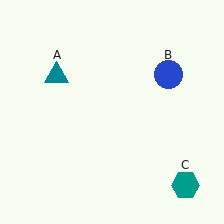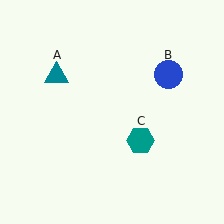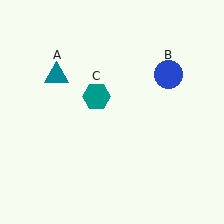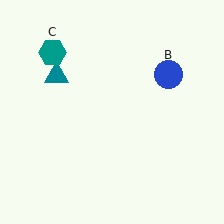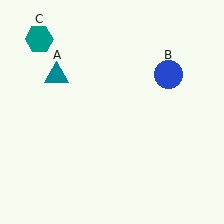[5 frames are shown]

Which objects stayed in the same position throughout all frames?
Teal triangle (object A) and blue circle (object B) remained stationary.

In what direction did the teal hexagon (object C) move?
The teal hexagon (object C) moved up and to the left.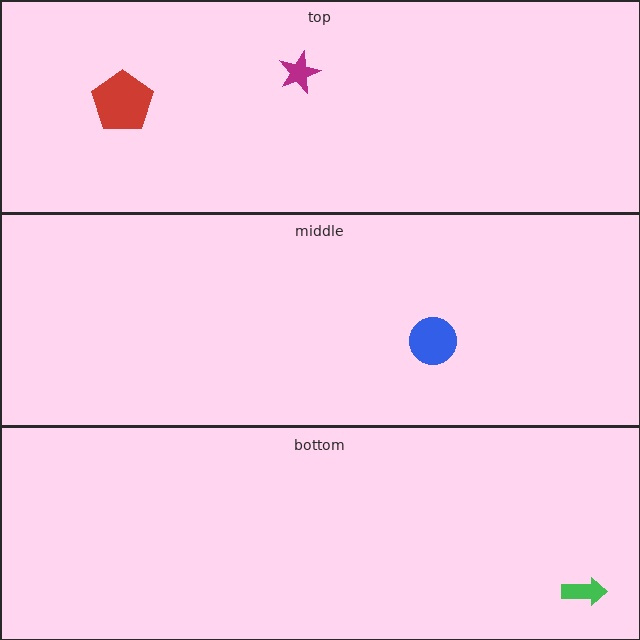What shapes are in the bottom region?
The green arrow.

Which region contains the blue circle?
The middle region.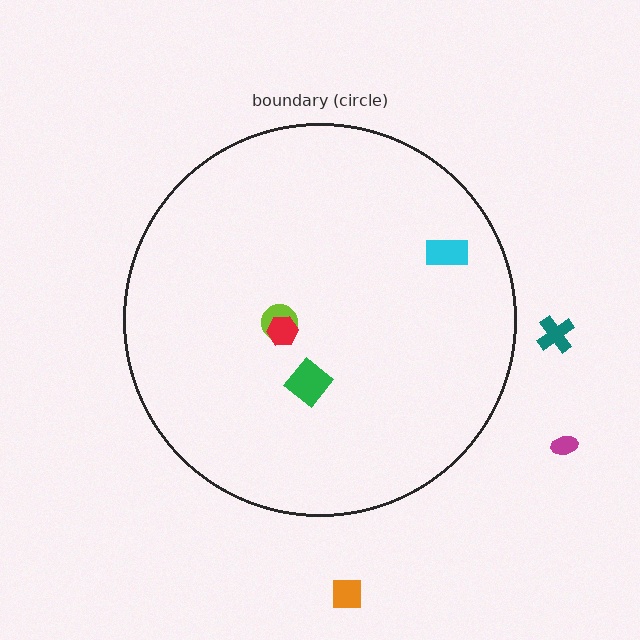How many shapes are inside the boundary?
4 inside, 3 outside.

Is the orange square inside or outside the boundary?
Outside.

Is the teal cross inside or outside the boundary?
Outside.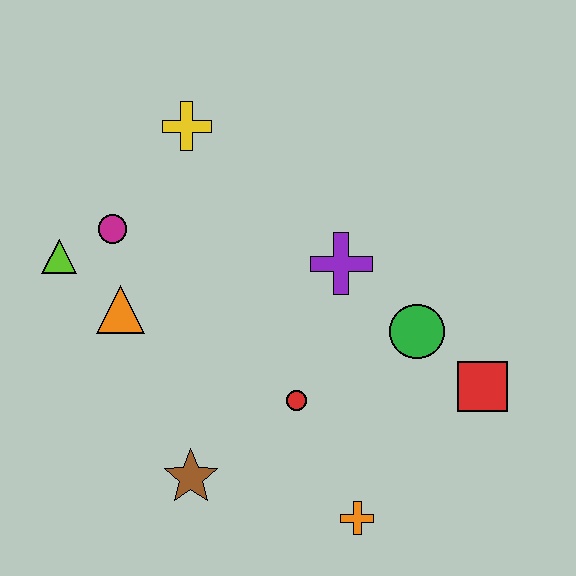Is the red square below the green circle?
Yes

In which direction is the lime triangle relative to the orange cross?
The lime triangle is to the left of the orange cross.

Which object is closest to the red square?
The green circle is closest to the red square.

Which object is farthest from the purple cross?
The lime triangle is farthest from the purple cross.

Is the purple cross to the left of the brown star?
No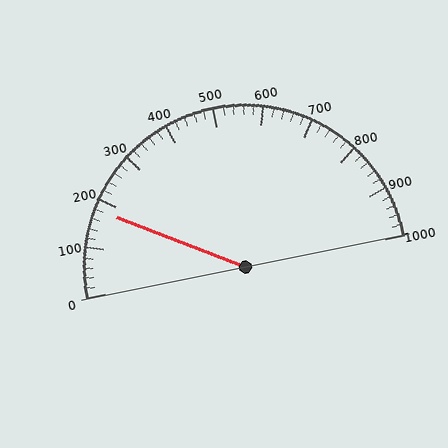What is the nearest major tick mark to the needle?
The nearest major tick mark is 200.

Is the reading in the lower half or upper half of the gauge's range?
The reading is in the lower half of the range (0 to 1000).